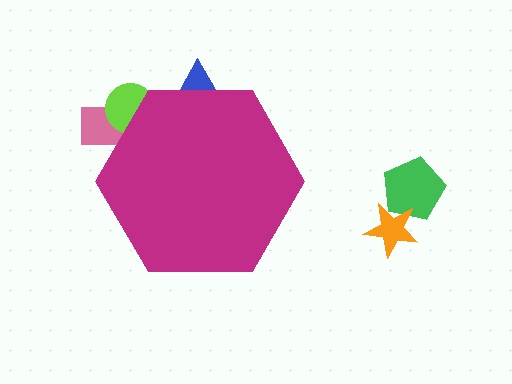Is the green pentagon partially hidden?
No, the green pentagon is fully visible.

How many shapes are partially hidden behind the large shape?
3 shapes are partially hidden.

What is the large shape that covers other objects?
A magenta hexagon.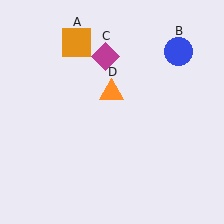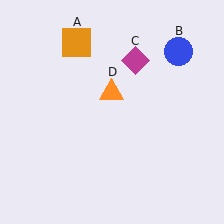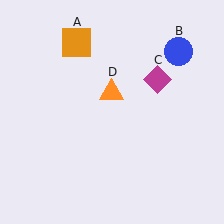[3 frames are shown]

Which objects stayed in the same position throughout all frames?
Orange square (object A) and blue circle (object B) and orange triangle (object D) remained stationary.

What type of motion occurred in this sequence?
The magenta diamond (object C) rotated clockwise around the center of the scene.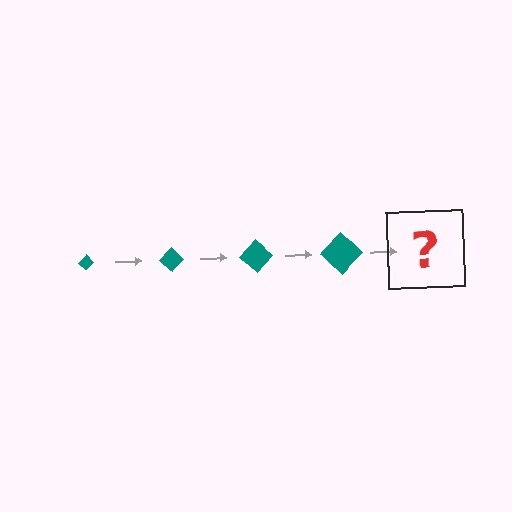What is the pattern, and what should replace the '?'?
The pattern is that the diamond gets progressively larger each step. The '?' should be a teal diamond, larger than the previous one.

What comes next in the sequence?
The next element should be a teal diamond, larger than the previous one.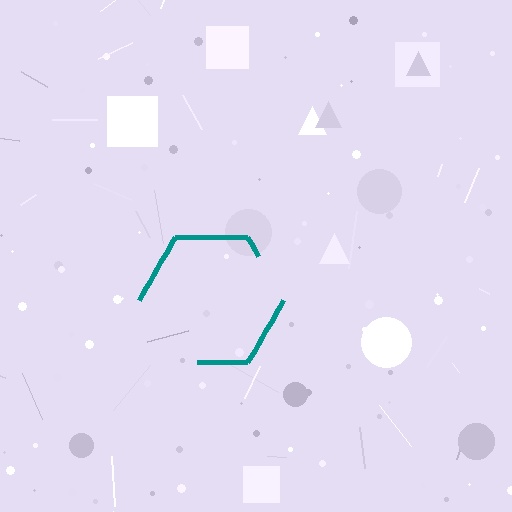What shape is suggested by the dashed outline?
The dashed outline suggests a hexagon.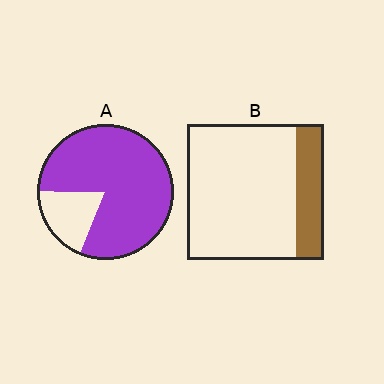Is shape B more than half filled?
No.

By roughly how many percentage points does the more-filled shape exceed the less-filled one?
By roughly 60 percentage points (A over B).